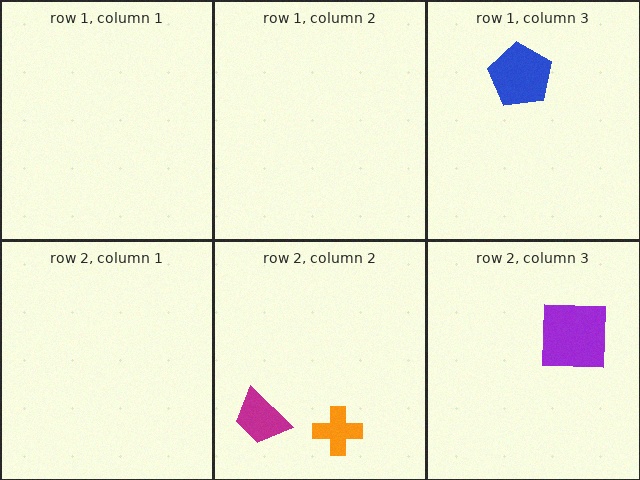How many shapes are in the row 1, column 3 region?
1.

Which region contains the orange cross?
The row 2, column 2 region.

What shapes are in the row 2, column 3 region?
The purple square.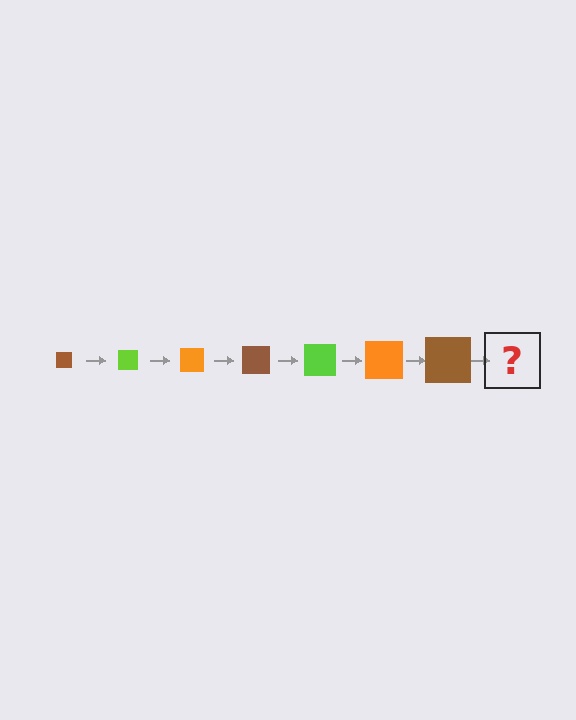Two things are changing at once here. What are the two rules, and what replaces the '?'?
The two rules are that the square grows larger each step and the color cycles through brown, lime, and orange. The '?' should be a lime square, larger than the previous one.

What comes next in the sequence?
The next element should be a lime square, larger than the previous one.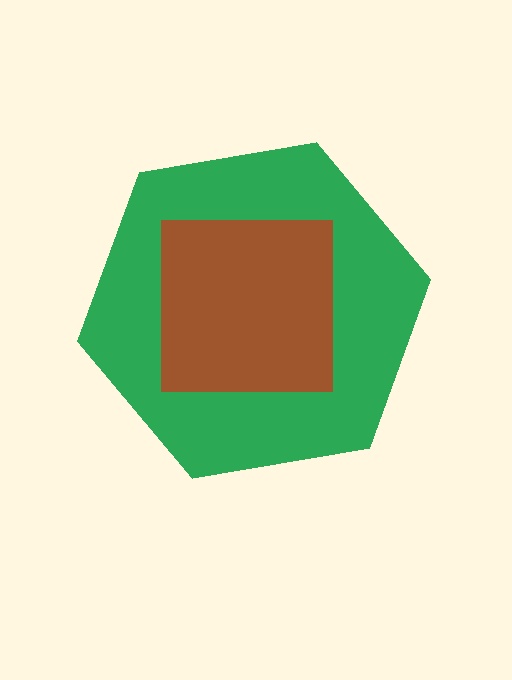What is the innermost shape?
The brown square.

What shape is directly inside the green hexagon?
The brown square.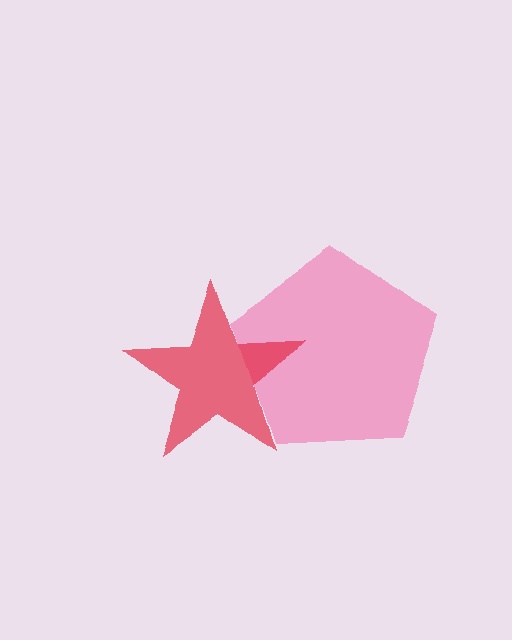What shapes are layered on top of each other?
The layered shapes are: a pink pentagon, a red star.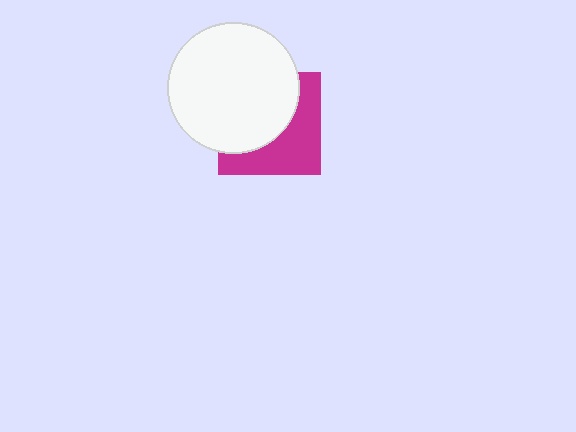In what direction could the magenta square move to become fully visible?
The magenta square could move toward the lower-right. That would shift it out from behind the white circle entirely.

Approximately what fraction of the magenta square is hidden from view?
Roughly 54% of the magenta square is hidden behind the white circle.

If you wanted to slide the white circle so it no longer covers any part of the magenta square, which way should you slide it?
Slide it toward the upper-left — that is the most direct way to separate the two shapes.